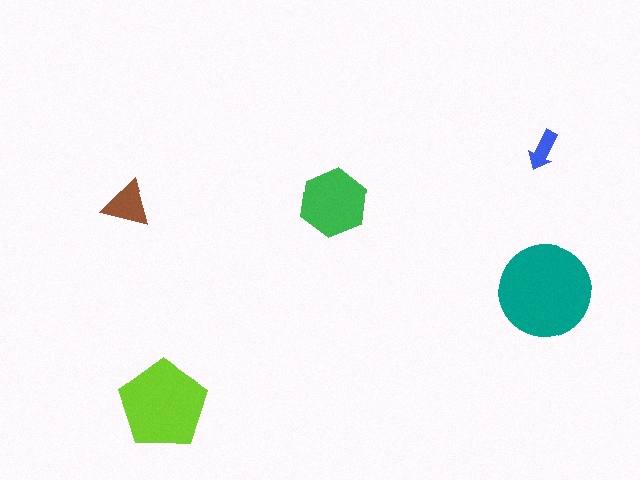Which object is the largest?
The teal circle.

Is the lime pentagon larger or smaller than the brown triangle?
Larger.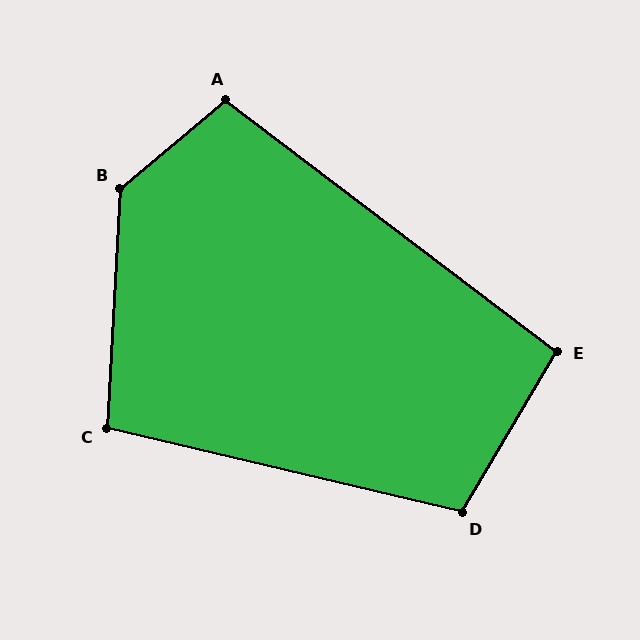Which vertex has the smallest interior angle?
E, at approximately 97 degrees.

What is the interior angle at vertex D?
Approximately 107 degrees (obtuse).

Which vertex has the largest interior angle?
B, at approximately 133 degrees.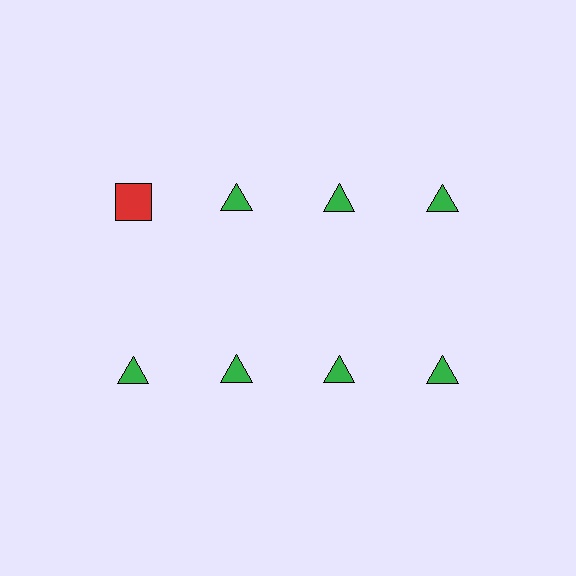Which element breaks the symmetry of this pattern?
The red square in the top row, leftmost column breaks the symmetry. All other shapes are green triangles.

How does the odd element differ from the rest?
It differs in both color (red instead of green) and shape (square instead of triangle).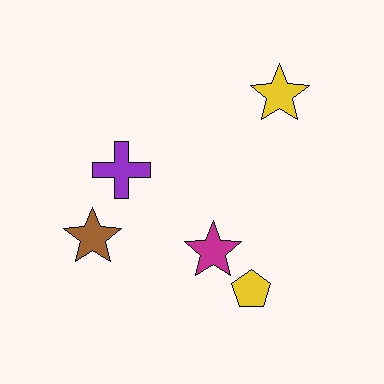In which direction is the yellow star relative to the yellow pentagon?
The yellow star is above the yellow pentagon.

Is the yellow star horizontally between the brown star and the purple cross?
No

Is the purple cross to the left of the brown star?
No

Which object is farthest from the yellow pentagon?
The yellow star is farthest from the yellow pentagon.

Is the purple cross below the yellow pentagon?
No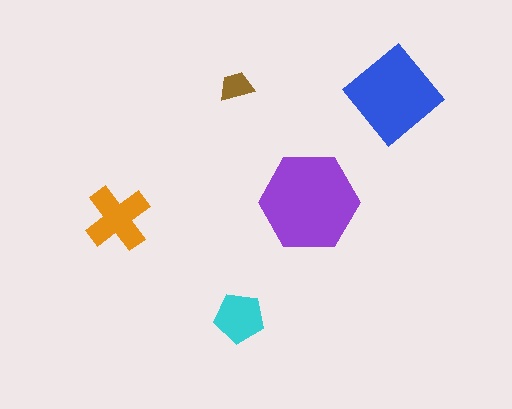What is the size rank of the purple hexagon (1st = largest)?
1st.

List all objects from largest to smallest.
The purple hexagon, the blue diamond, the orange cross, the cyan pentagon, the brown trapezoid.